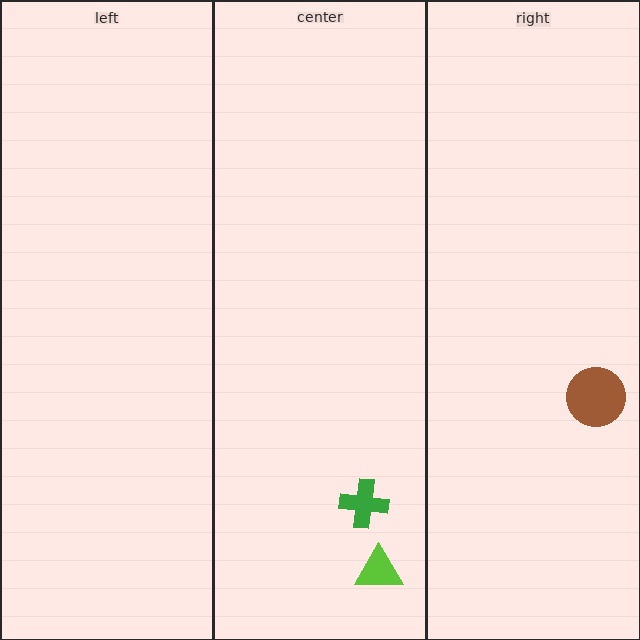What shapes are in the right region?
The brown circle.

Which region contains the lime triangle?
The center region.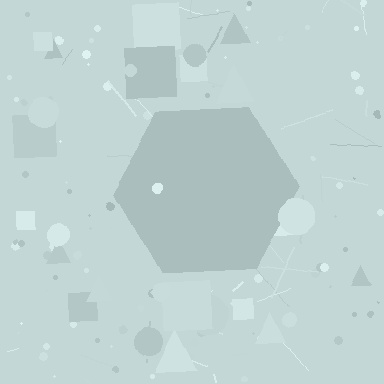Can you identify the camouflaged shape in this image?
The camouflaged shape is a hexagon.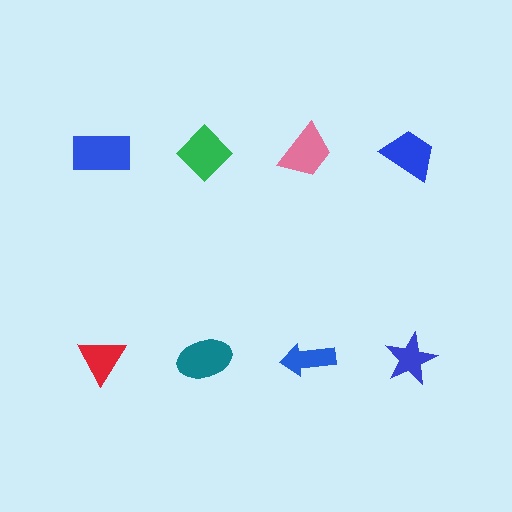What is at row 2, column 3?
A blue arrow.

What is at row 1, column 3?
A pink trapezoid.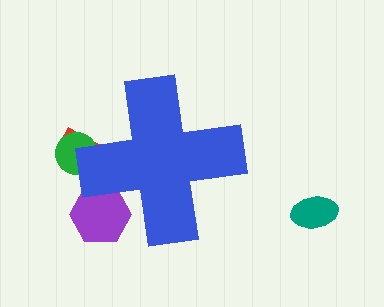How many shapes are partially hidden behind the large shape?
3 shapes are partially hidden.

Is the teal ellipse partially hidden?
No, the teal ellipse is fully visible.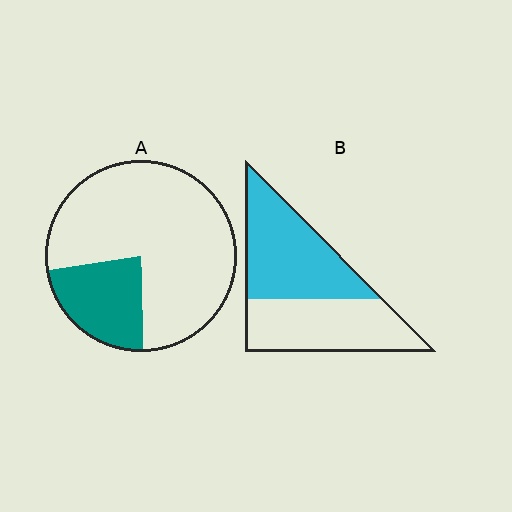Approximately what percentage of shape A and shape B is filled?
A is approximately 25% and B is approximately 55%.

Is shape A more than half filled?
No.